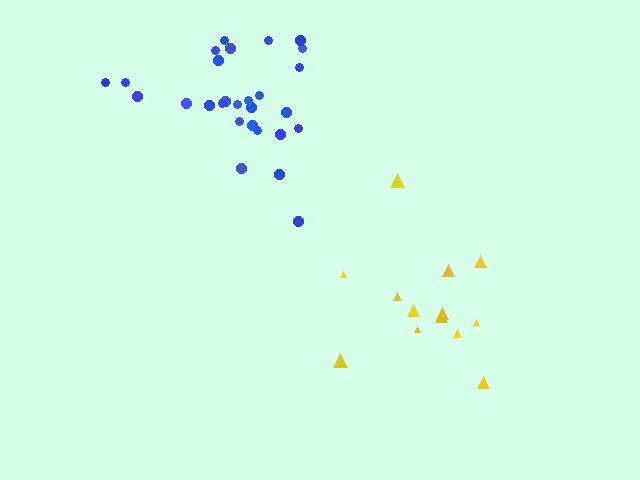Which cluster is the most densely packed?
Blue.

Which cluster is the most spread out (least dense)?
Yellow.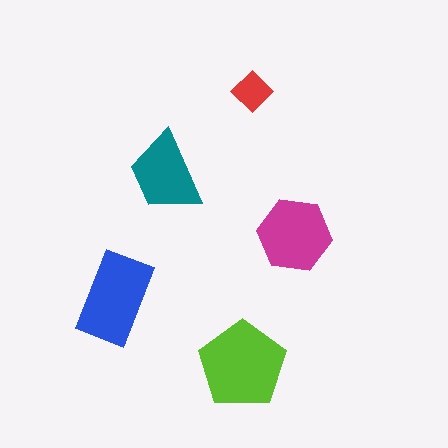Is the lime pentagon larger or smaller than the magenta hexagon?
Larger.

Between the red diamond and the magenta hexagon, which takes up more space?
The magenta hexagon.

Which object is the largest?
The lime pentagon.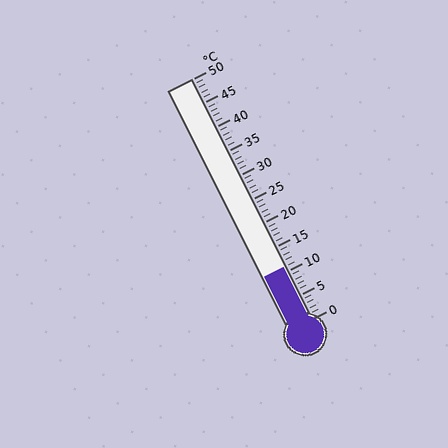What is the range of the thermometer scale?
The thermometer scale ranges from 0°C to 50°C.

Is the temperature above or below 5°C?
The temperature is above 5°C.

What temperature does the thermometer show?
The thermometer shows approximately 11°C.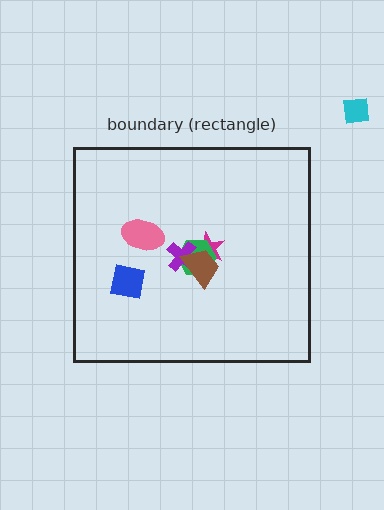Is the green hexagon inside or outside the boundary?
Inside.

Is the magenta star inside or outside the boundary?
Inside.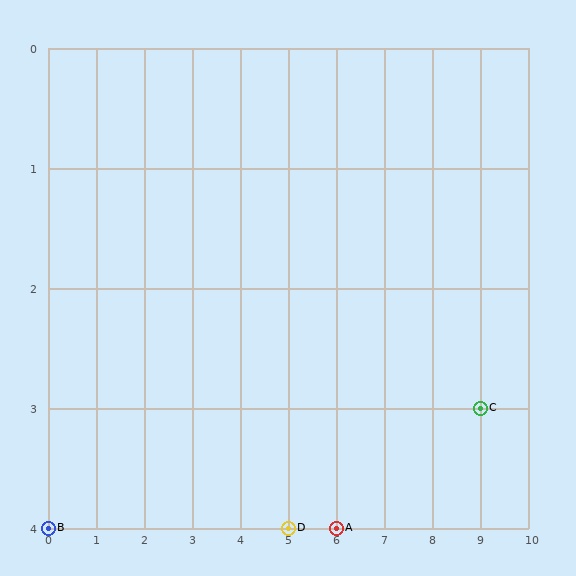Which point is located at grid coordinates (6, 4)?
Point A is at (6, 4).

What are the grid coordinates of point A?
Point A is at grid coordinates (6, 4).